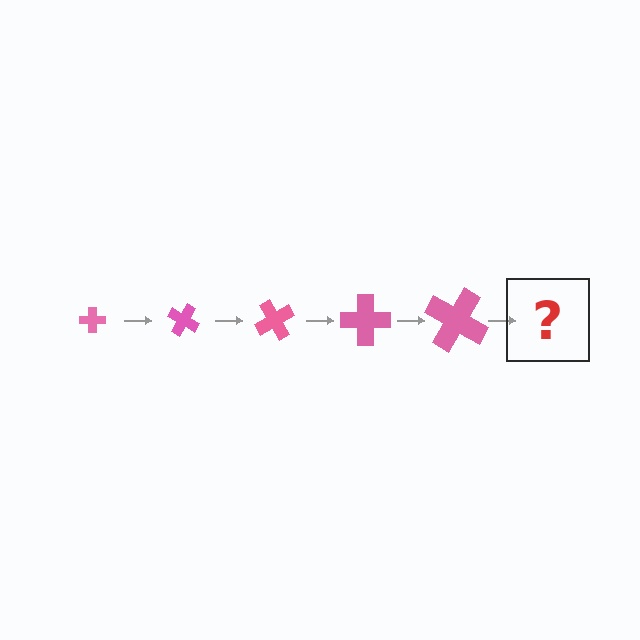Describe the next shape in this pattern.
It should be a cross, larger than the previous one and rotated 150 degrees from the start.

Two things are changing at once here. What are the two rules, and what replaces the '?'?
The two rules are that the cross grows larger each step and it rotates 30 degrees each step. The '?' should be a cross, larger than the previous one and rotated 150 degrees from the start.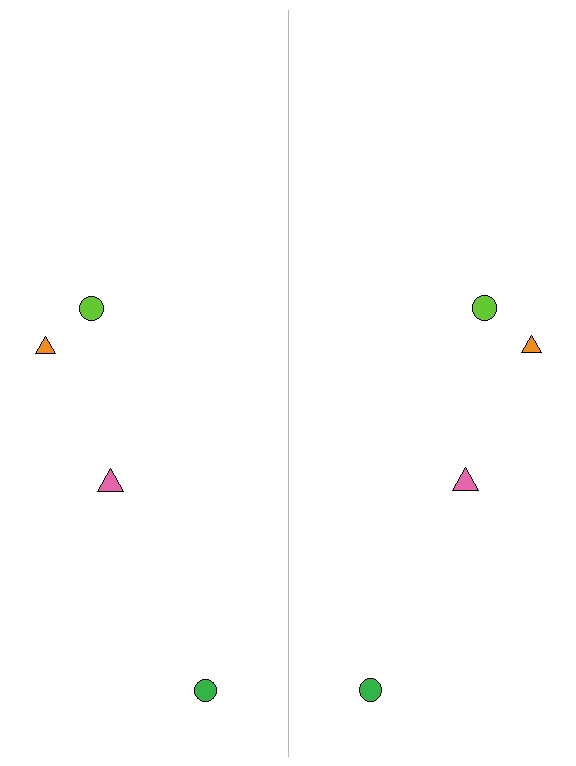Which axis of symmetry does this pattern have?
The pattern has a vertical axis of symmetry running through the center of the image.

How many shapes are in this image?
There are 8 shapes in this image.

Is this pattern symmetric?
Yes, this pattern has bilateral (reflection) symmetry.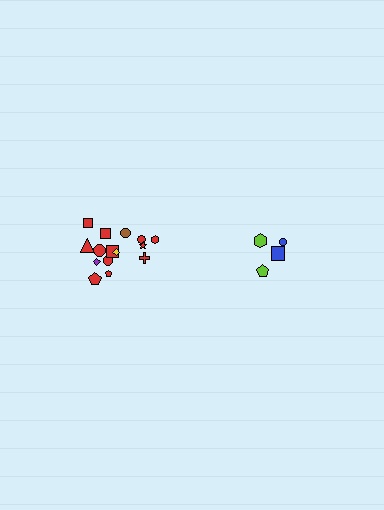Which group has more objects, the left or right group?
The left group.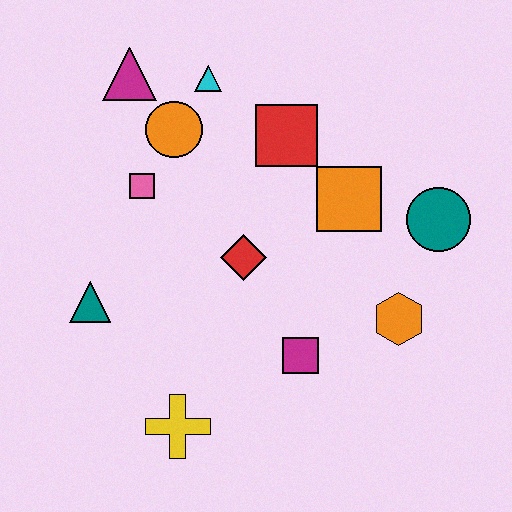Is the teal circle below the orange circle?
Yes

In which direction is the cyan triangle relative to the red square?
The cyan triangle is to the left of the red square.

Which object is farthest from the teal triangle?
The teal circle is farthest from the teal triangle.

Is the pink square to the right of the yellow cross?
No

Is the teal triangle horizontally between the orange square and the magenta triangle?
No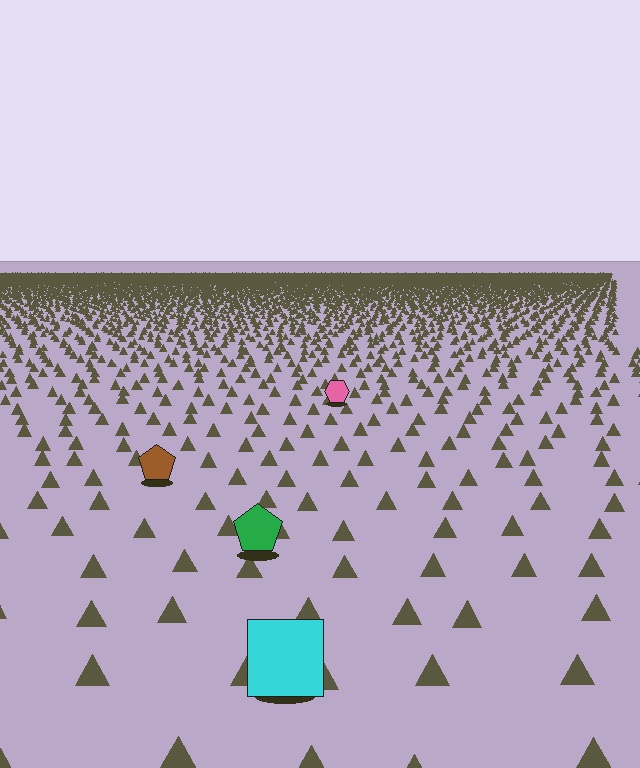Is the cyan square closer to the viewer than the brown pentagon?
Yes. The cyan square is closer — you can tell from the texture gradient: the ground texture is coarser near it.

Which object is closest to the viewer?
The cyan square is closest. The texture marks near it are larger and more spread out.